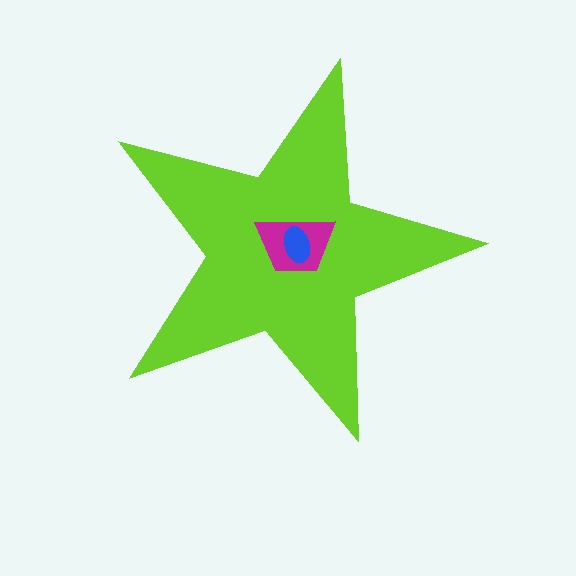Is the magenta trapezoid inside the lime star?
Yes.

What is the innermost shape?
The blue ellipse.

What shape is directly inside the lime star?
The magenta trapezoid.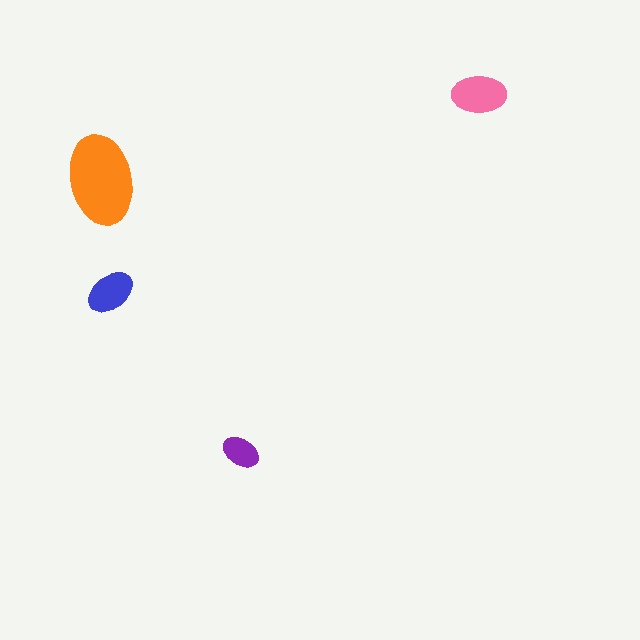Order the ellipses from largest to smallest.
the orange one, the pink one, the blue one, the purple one.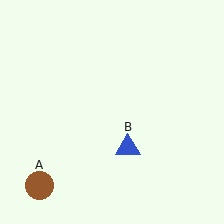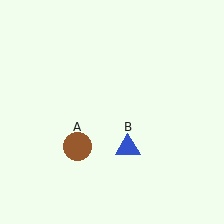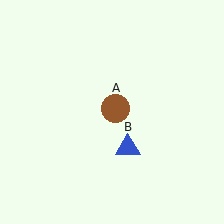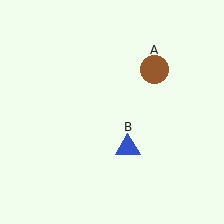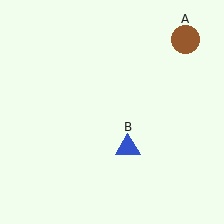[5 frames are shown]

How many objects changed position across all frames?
1 object changed position: brown circle (object A).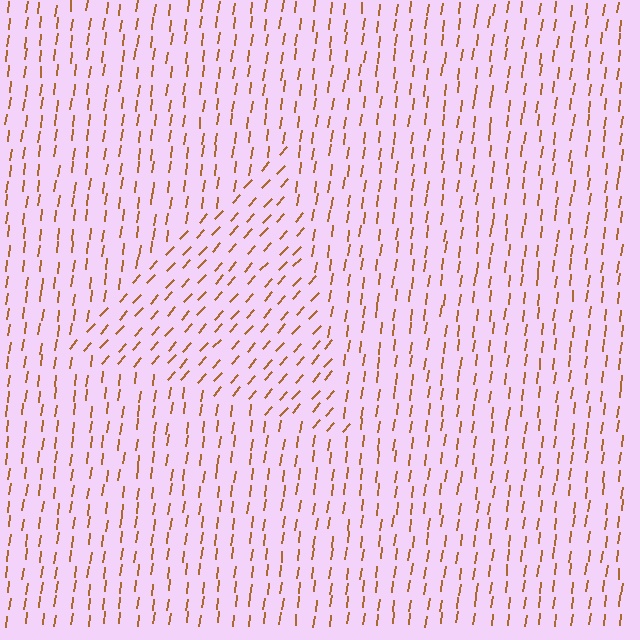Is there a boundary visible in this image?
Yes, there is a texture boundary formed by a change in line orientation.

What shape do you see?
I see a triangle.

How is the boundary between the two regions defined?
The boundary is defined purely by a change in line orientation (approximately 34 degrees difference). All lines are the same color and thickness.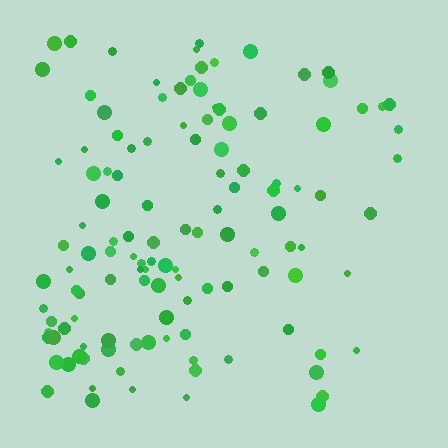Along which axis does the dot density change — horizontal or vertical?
Horizontal.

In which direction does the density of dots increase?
From right to left, with the left side densest.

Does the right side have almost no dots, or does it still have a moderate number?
Still a moderate number, just noticeably fewer than the left.